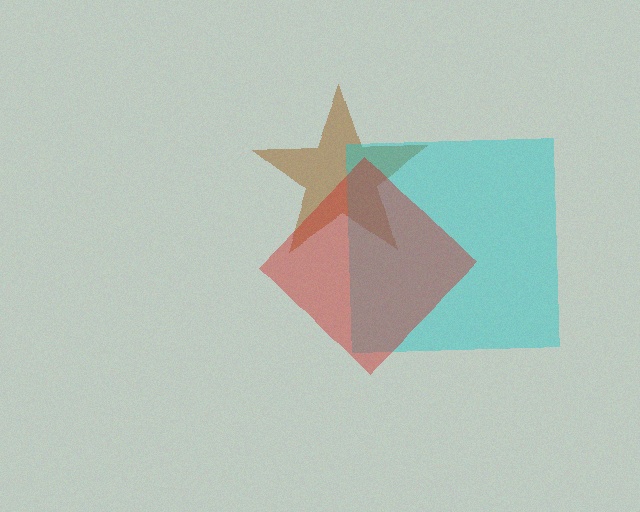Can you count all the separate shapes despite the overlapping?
Yes, there are 3 separate shapes.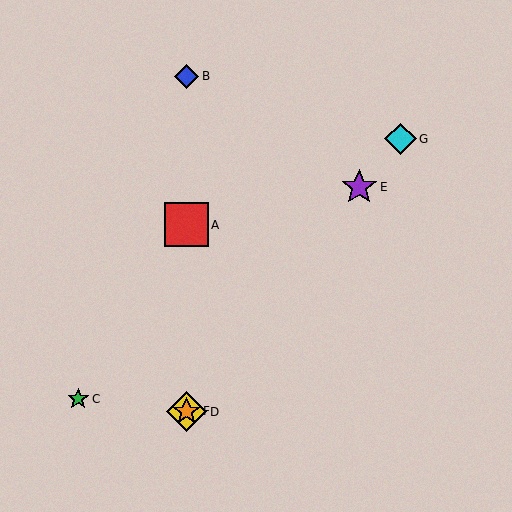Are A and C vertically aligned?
No, A is at x≈187 and C is at x≈78.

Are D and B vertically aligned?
Yes, both are at x≈187.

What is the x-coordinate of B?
Object B is at x≈187.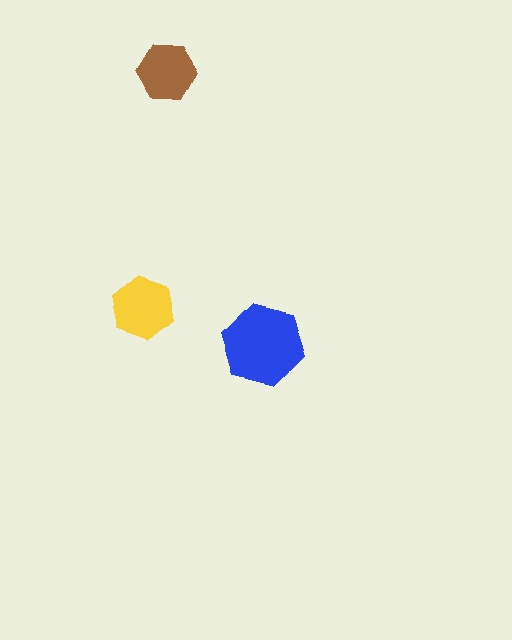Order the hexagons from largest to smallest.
the blue one, the yellow one, the brown one.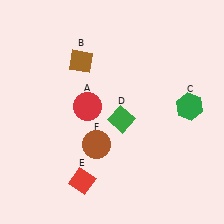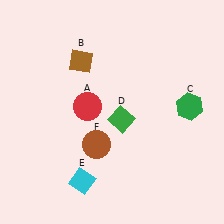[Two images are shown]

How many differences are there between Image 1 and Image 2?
There is 1 difference between the two images.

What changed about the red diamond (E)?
In Image 1, E is red. In Image 2, it changed to cyan.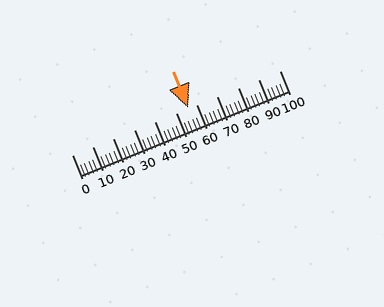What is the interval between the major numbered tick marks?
The major tick marks are spaced 10 units apart.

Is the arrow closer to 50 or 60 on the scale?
The arrow is closer to 60.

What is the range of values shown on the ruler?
The ruler shows values from 0 to 100.